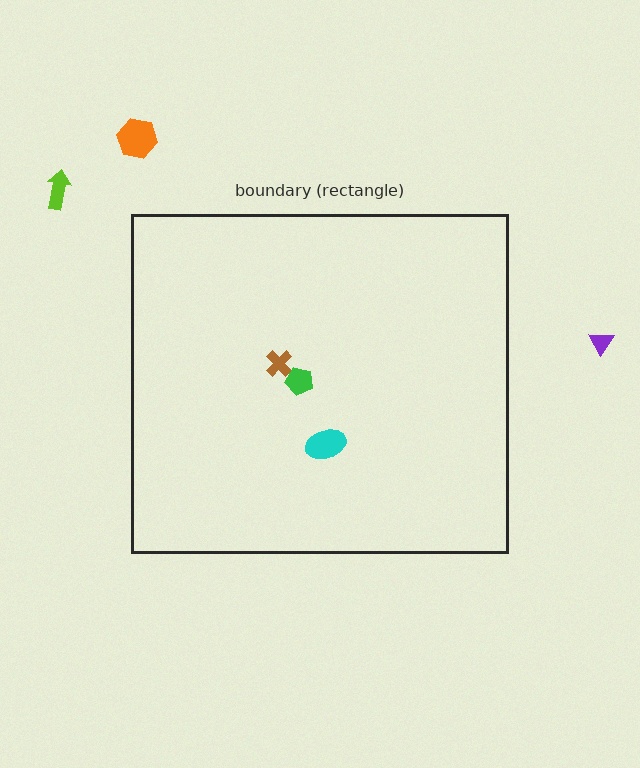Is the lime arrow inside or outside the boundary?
Outside.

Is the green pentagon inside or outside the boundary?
Inside.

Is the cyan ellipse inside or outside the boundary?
Inside.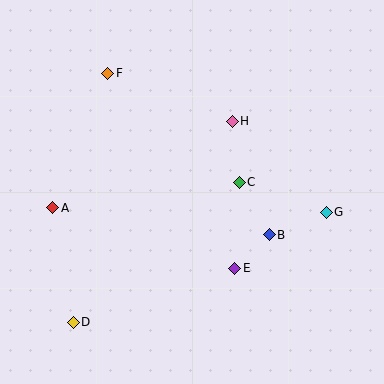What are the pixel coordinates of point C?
Point C is at (239, 182).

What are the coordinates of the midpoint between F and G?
The midpoint between F and G is at (217, 143).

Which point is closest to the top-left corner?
Point F is closest to the top-left corner.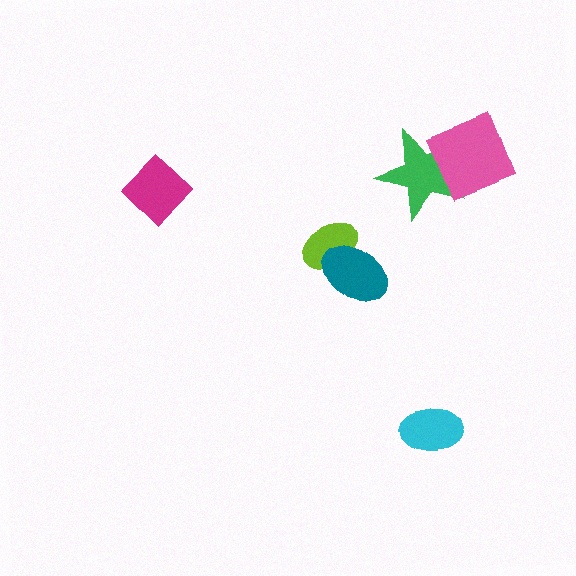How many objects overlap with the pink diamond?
1 object overlaps with the pink diamond.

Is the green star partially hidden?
Yes, it is partially covered by another shape.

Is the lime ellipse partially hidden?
Yes, it is partially covered by another shape.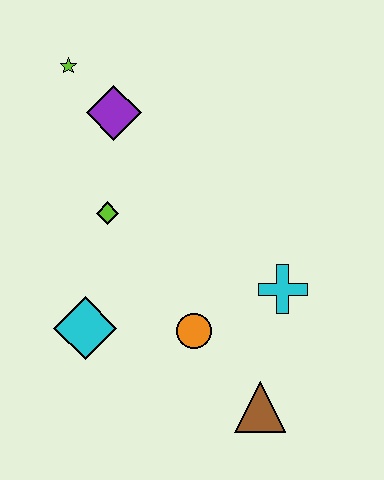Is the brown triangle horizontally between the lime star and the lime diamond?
No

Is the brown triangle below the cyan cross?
Yes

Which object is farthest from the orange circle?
The lime star is farthest from the orange circle.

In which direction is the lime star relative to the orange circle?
The lime star is above the orange circle.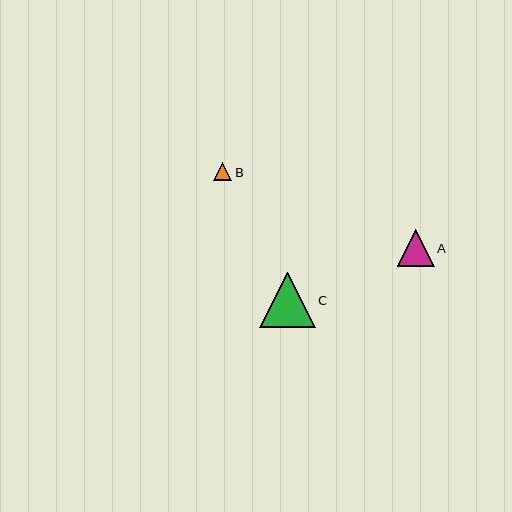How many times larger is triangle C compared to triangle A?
Triangle C is approximately 1.5 times the size of triangle A.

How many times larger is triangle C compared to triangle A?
Triangle C is approximately 1.5 times the size of triangle A.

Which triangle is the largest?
Triangle C is the largest with a size of approximately 55 pixels.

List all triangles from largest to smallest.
From largest to smallest: C, A, B.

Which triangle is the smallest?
Triangle B is the smallest with a size of approximately 18 pixels.